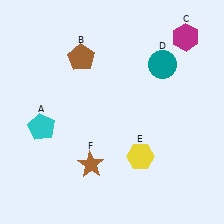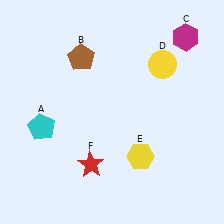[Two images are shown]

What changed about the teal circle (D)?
In Image 1, D is teal. In Image 2, it changed to yellow.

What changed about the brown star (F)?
In Image 1, F is brown. In Image 2, it changed to red.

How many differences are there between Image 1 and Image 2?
There are 2 differences between the two images.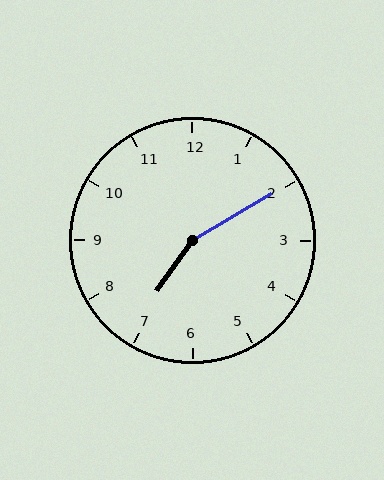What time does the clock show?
7:10.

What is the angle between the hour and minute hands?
Approximately 155 degrees.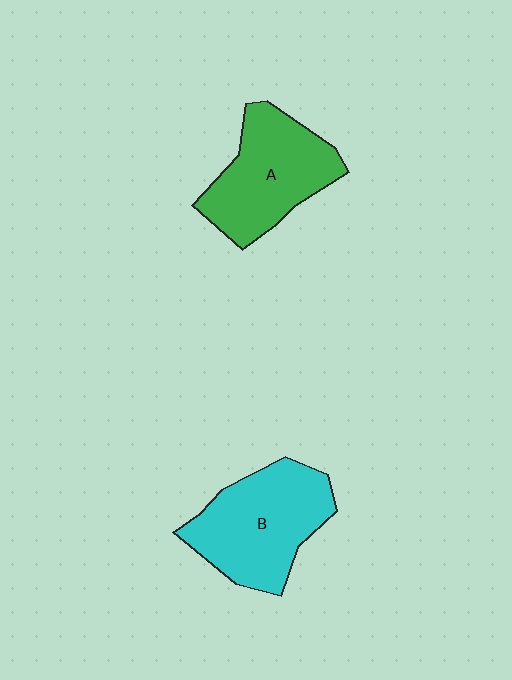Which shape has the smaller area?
Shape A (green).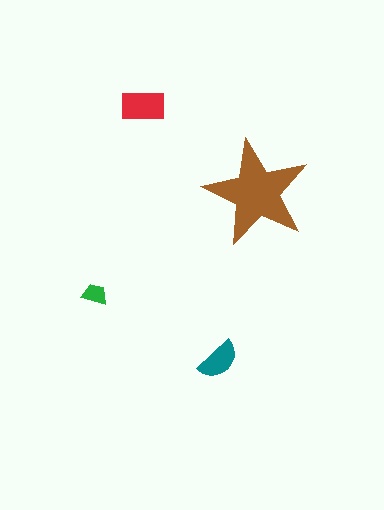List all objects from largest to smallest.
The brown star, the red rectangle, the teal semicircle, the green trapezoid.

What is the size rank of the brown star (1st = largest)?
1st.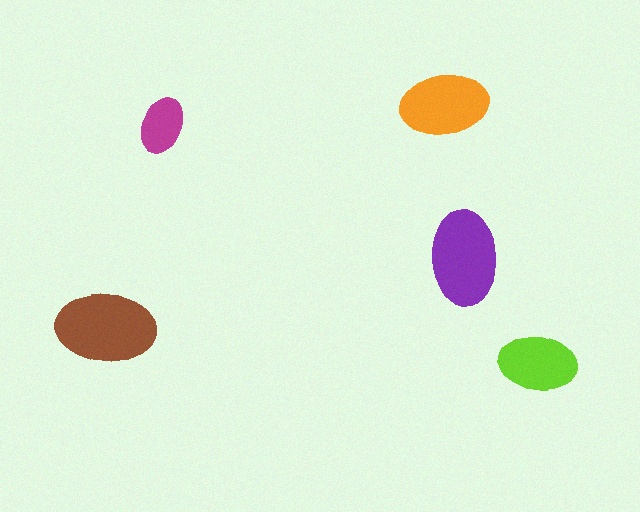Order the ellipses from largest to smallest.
the brown one, the purple one, the orange one, the lime one, the magenta one.